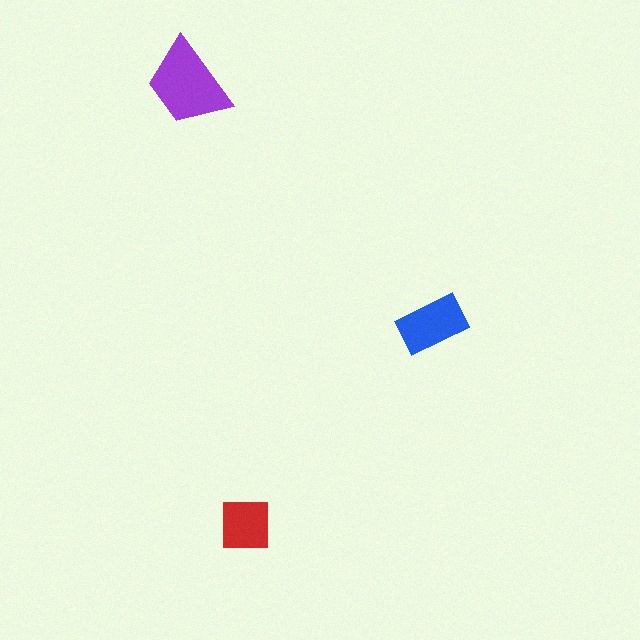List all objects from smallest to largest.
The red square, the blue rectangle, the purple trapezoid.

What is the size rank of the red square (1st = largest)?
3rd.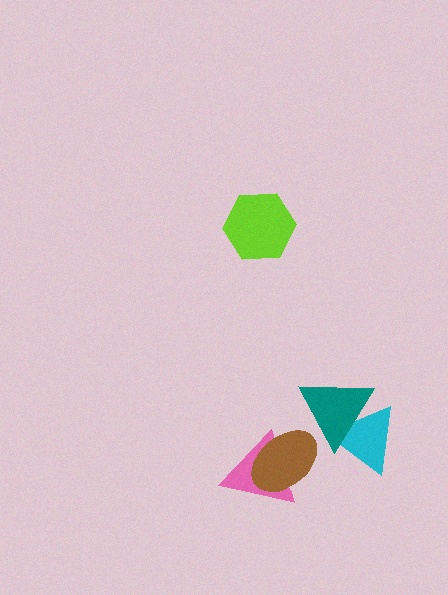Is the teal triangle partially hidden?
Yes, it is partially covered by another shape.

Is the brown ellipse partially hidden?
No, no other shape covers it.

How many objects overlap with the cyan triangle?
1 object overlaps with the cyan triangle.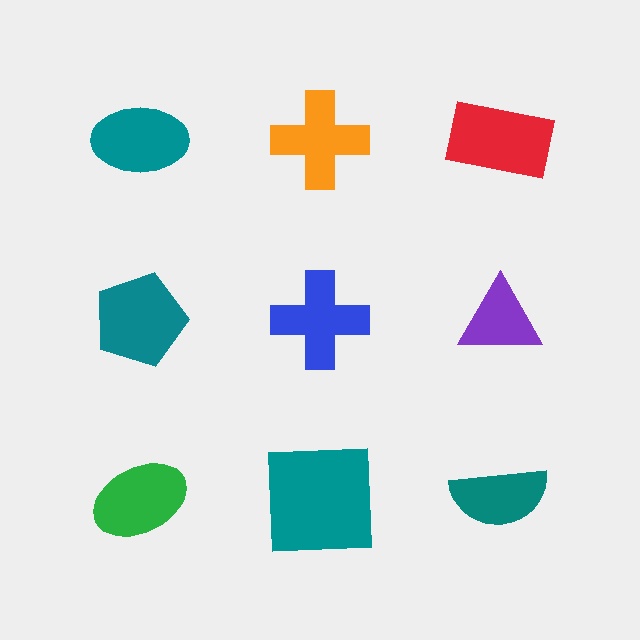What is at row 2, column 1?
A teal pentagon.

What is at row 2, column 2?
A blue cross.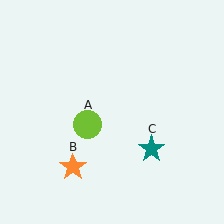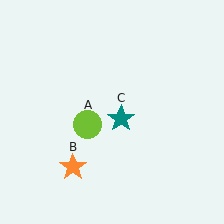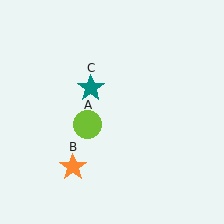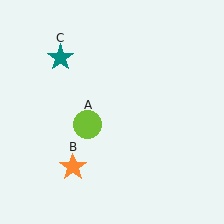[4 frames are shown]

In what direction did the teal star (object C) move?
The teal star (object C) moved up and to the left.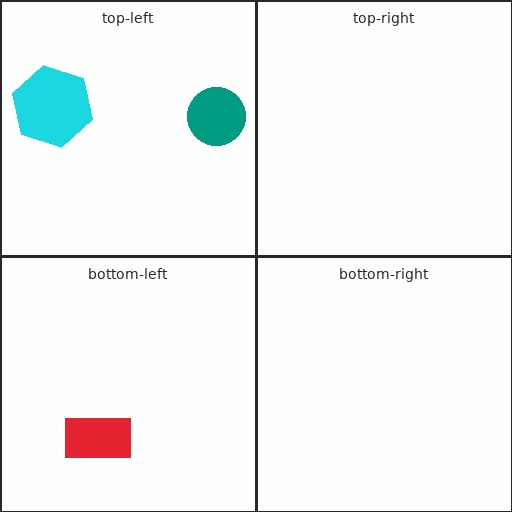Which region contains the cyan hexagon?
The top-left region.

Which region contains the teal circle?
The top-left region.